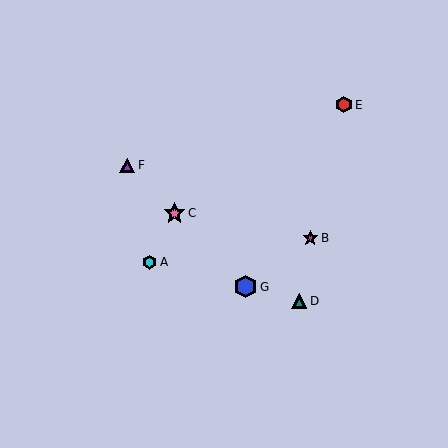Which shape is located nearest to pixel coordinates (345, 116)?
The red hexagon (labeled E) at (344, 105) is nearest to that location.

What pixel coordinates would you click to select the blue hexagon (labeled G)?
Click at (246, 287) to select the blue hexagon G.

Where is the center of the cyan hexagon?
The center of the cyan hexagon is at (150, 262).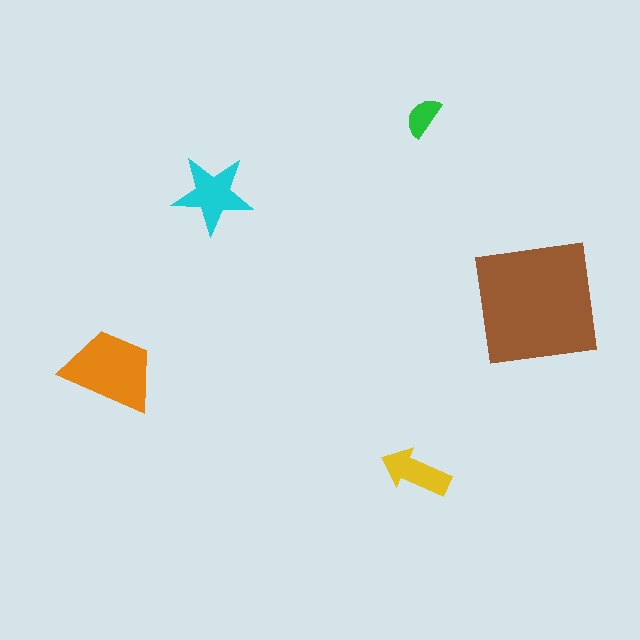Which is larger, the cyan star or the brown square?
The brown square.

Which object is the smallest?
The green semicircle.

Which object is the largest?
The brown square.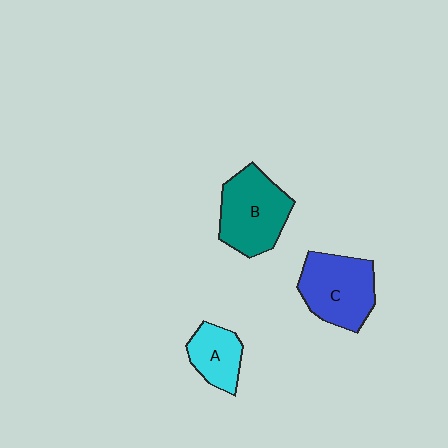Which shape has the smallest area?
Shape A (cyan).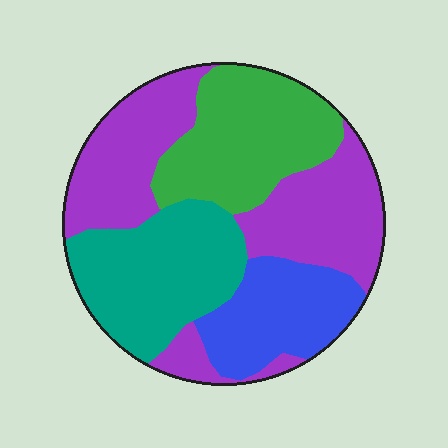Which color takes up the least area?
Blue, at roughly 15%.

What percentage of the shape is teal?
Teal takes up about one quarter (1/4) of the shape.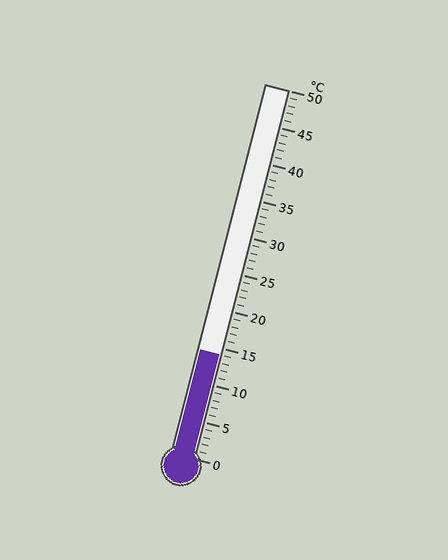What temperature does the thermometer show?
The thermometer shows approximately 14°C.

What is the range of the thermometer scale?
The thermometer scale ranges from 0°C to 50°C.